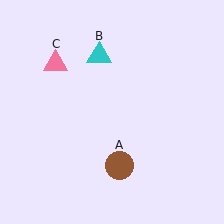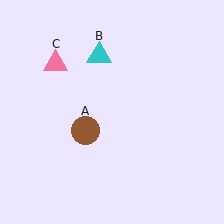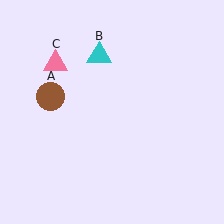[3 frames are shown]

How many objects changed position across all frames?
1 object changed position: brown circle (object A).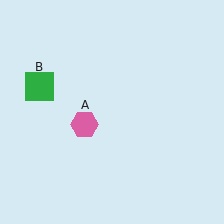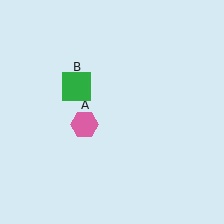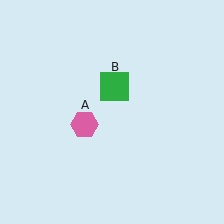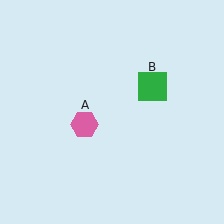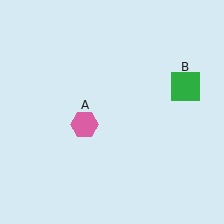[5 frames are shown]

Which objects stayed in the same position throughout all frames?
Pink hexagon (object A) remained stationary.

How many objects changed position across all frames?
1 object changed position: green square (object B).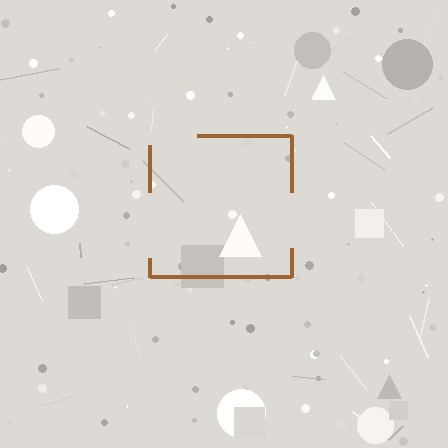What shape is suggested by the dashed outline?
The dashed outline suggests a square.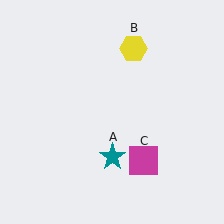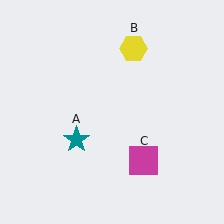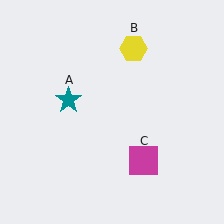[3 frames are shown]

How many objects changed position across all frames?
1 object changed position: teal star (object A).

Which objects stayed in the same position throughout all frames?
Yellow hexagon (object B) and magenta square (object C) remained stationary.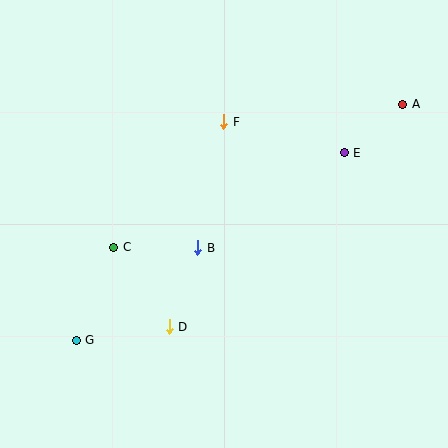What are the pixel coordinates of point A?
Point A is at (403, 104).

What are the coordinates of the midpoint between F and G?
The midpoint between F and G is at (150, 231).